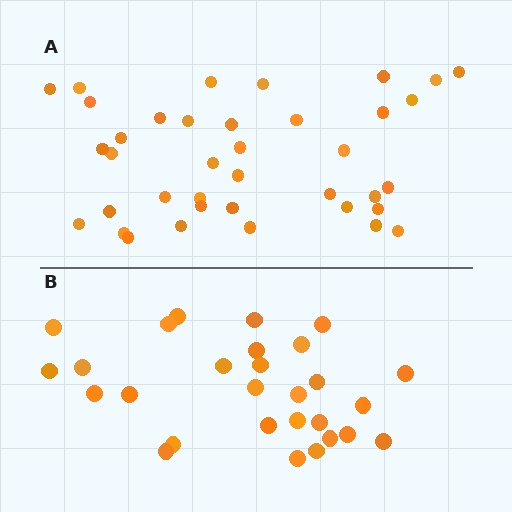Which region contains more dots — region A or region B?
Region A (the top region) has more dots.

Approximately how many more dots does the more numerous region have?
Region A has roughly 10 or so more dots than region B.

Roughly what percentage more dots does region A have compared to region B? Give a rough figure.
About 35% more.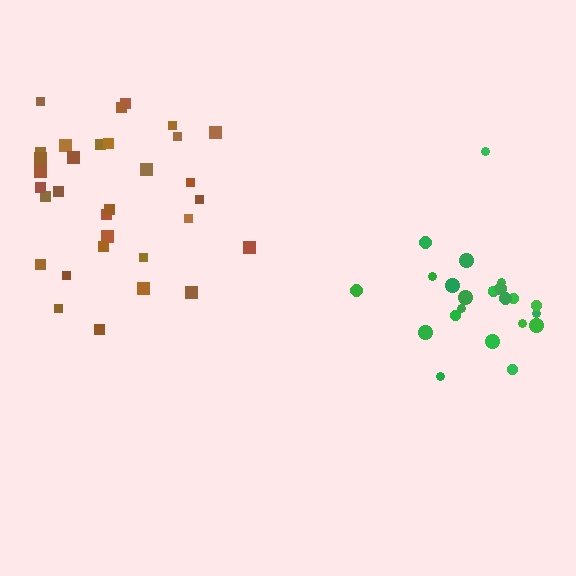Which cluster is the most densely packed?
Green.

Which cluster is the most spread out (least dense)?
Brown.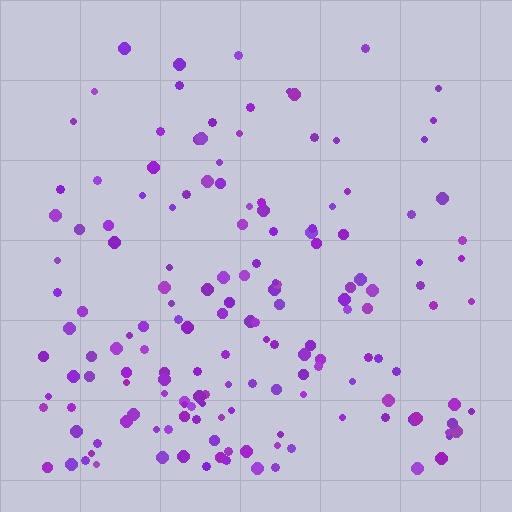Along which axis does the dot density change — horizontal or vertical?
Vertical.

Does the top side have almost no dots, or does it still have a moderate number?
Still a moderate number, just noticeably fewer than the bottom.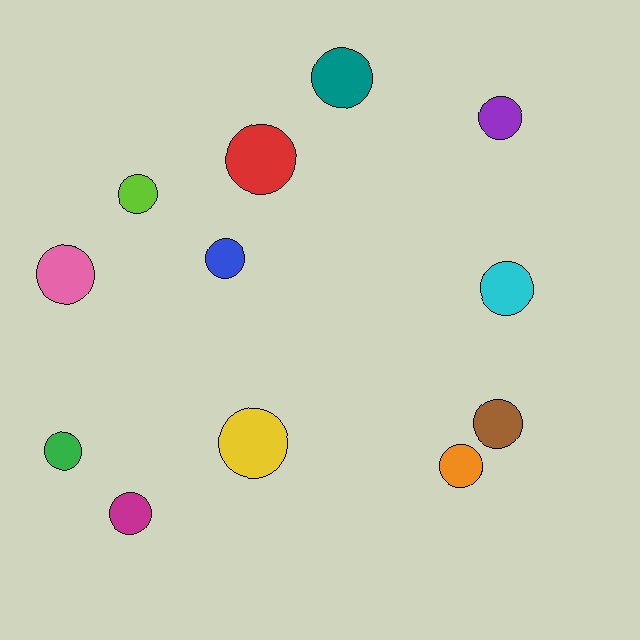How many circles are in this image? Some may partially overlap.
There are 12 circles.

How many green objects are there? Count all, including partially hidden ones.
There is 1 green object.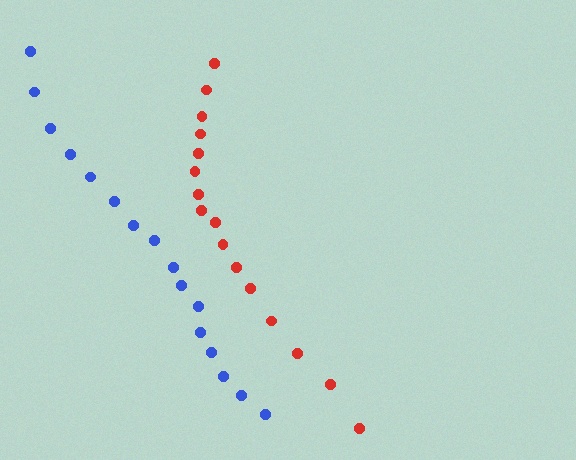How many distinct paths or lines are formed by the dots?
There are 2 distinct paths.